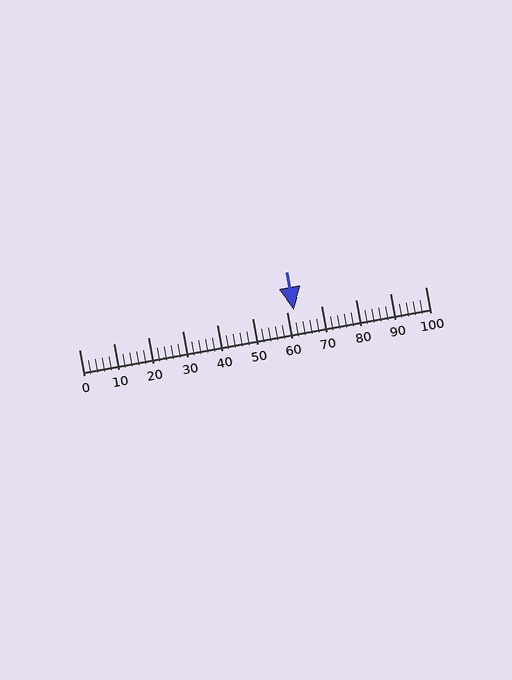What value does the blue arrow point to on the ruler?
The blue arrow points to approximately 62.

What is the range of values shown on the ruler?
The ruler shows values from 0 to 100.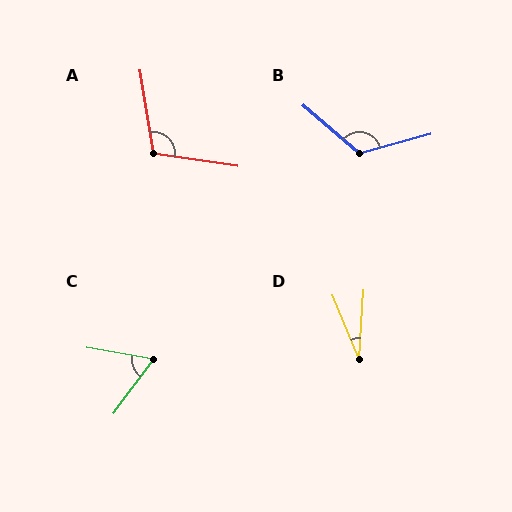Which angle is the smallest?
D, at approximately 26 degrees.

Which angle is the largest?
B, at approximately 125 degrees.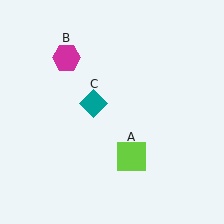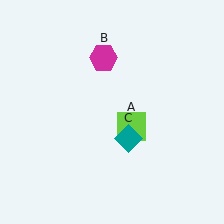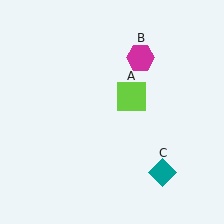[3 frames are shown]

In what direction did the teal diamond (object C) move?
The teal diamond (object C) moved down and to the right.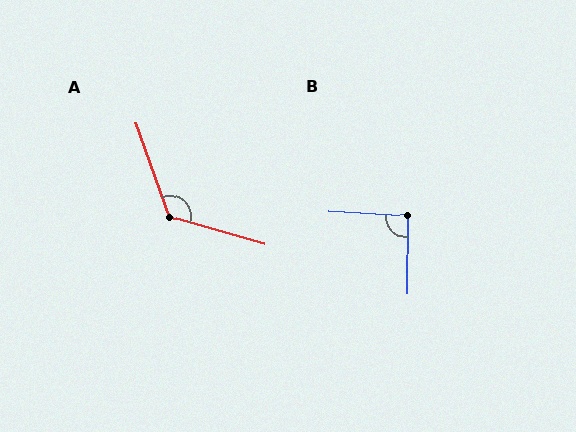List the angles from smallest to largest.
B (93°), A (125°).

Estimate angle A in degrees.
Approximately 125 degrees.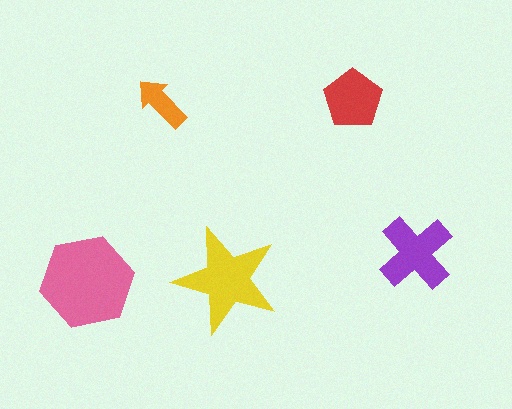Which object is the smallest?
The orange arrow.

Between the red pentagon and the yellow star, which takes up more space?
The yellow star.